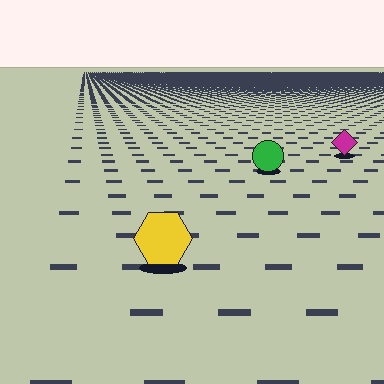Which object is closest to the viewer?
The yellow hexagon is closest. The texture marks near it are larger and more spread out.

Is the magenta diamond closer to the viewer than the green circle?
No. The green circle is closer — you can tell from the texture gradient: the ground texture is coarser near it.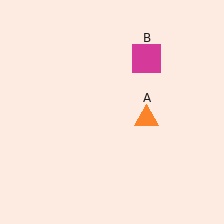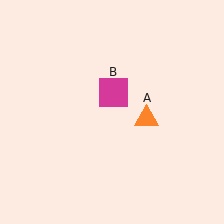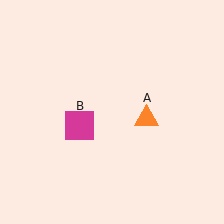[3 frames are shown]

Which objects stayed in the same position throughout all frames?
Orange triangle (object A) remained stationary.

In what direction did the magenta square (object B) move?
The magenta square (object B) moved down and to the left.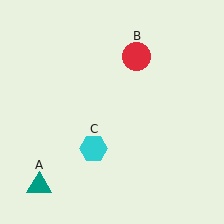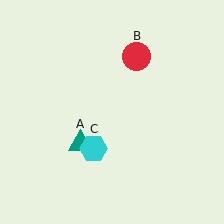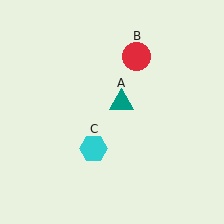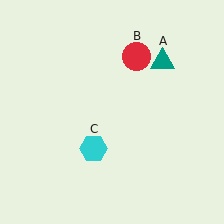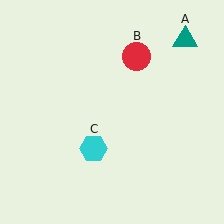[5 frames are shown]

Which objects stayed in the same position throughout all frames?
Red circle (object B) and cyan hexagon (object C) remained stationary.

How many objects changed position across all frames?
1 object changed position: teal triangle (object A).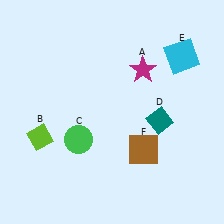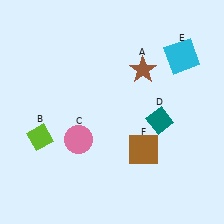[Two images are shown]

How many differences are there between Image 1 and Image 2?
There are 2 differences between the two images.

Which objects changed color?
A changed from magenta to brown. C changed from green to pink.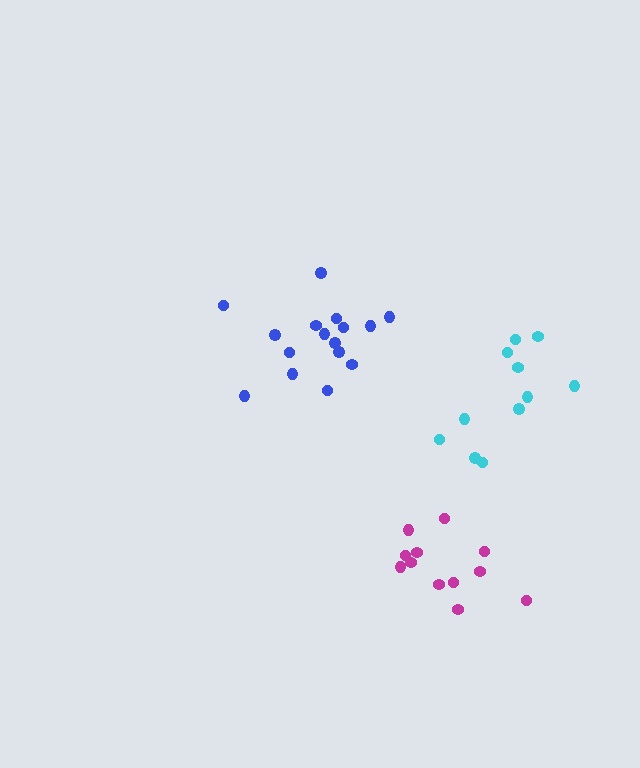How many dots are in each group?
Group 1: 11 dots, Group 2: 12 dots, Group 3: 16 dots (39 total).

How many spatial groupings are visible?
There are 3 spatial groupings.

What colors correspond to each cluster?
The clusters are colored: cyan, magenta, blue.